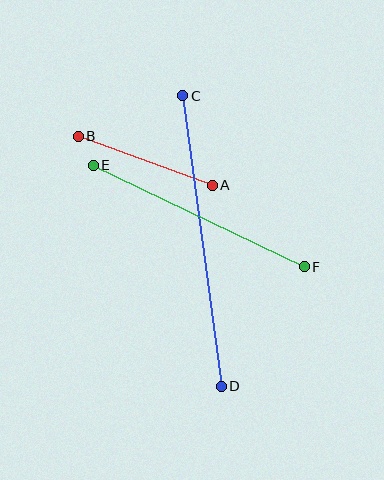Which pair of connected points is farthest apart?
Points C and D are farthest apart.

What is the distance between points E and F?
The distance is approximately 234 pixels.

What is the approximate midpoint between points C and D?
The midpoint is at approximately (202, 241) pixels.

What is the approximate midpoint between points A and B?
The midpoint is at approximately (145, 161) pixels.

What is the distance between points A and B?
The distance is approximately 143 pixels.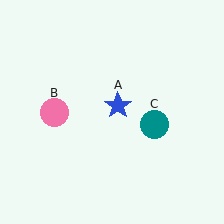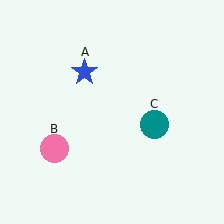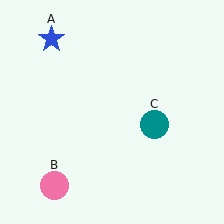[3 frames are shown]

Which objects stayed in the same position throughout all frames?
Teal circle (object C) remained stationary.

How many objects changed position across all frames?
2 objects changed position: blue star (object A), pink circle (object B).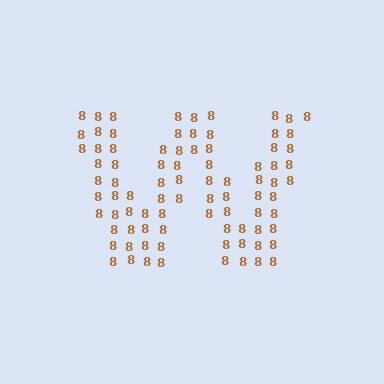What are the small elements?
The small elements are digit 8's.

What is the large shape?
The large shape is the letter W.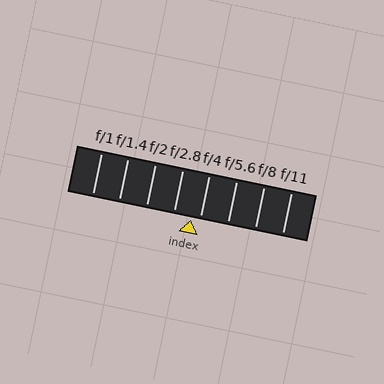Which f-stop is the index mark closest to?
The index mark is closest to f/4.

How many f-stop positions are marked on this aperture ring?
There are 8 f-stop positions marked.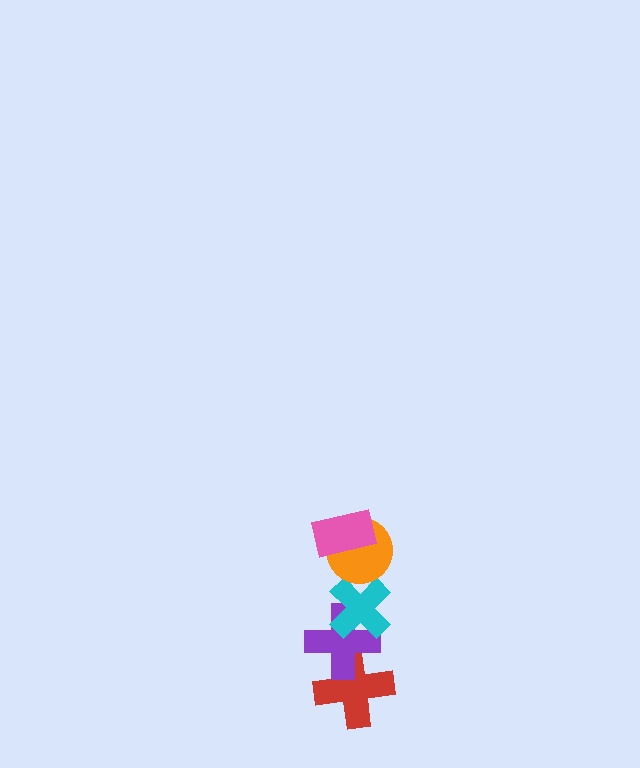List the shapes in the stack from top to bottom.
From top to bottom: the pink rectangle, the orange circle, the cyan cross, the purple cross, the red cross.